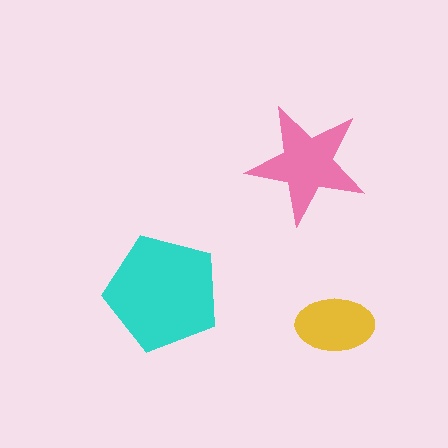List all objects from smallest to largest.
The yellow ellipse, the pink star, the cyan pentagon.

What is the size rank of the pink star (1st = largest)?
2nd.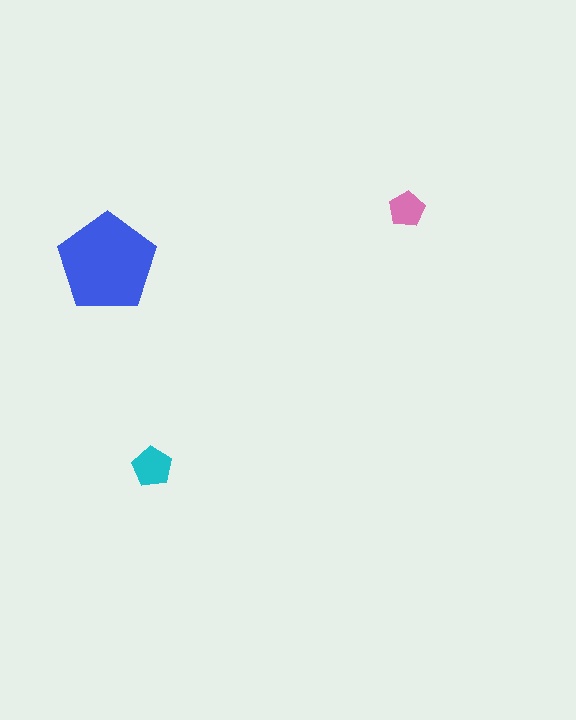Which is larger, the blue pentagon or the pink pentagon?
The blue one.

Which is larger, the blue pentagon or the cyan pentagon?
The blue one.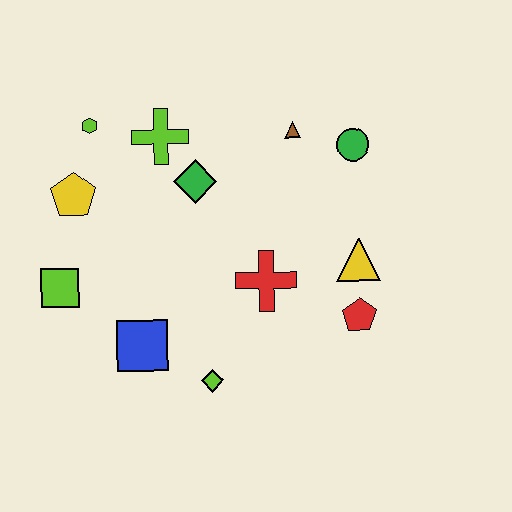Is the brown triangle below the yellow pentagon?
No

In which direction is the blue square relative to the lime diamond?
The blue square is to the left of the lime diamond.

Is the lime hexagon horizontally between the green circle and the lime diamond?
No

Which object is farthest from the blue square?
The green circle is farthest from the blue square.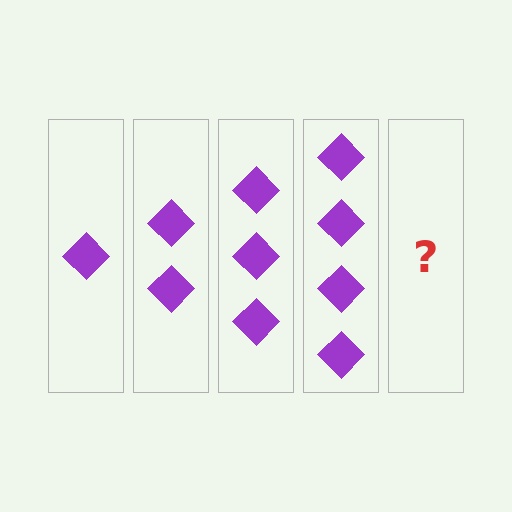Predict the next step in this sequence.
The next step is 5 diamonds.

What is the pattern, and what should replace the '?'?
The pattern is that each step adds one more diamond. The '?' should be 5 diamonds.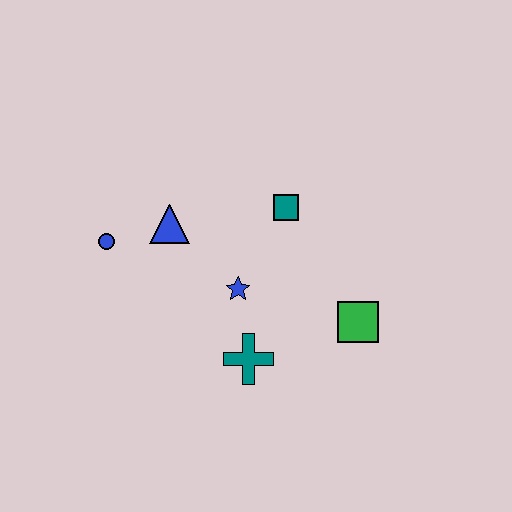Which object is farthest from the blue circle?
The green square is farthest from the blue circle.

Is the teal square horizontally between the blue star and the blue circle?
No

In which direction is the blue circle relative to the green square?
The blue circle is to the left of the green square.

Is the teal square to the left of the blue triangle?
No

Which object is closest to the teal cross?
The blue star is closest to the teal cross.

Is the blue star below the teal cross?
No